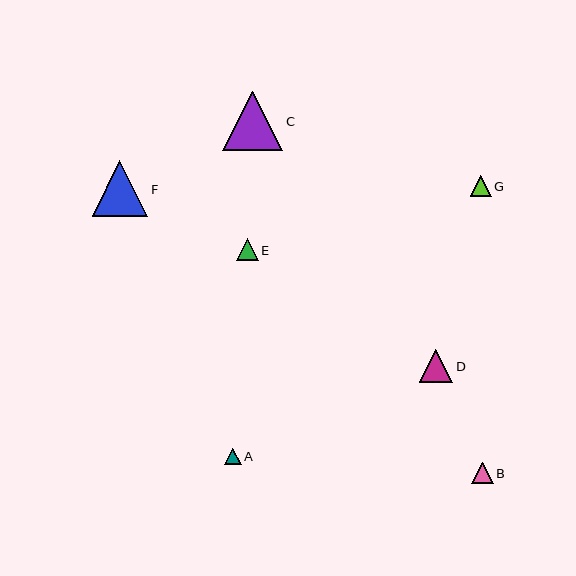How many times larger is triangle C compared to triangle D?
Triangle C is approximately 1.8 times the size of triangle D.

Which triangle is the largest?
Triangle C is the largest with a size of approximately 60 pixels.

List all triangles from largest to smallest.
From largest to smallest: C, F, D, E, B, G, A.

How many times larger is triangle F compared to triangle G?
Triangle F is approximately 2.6 times the size of triangle G.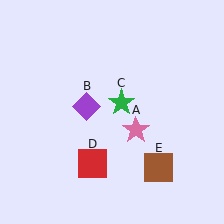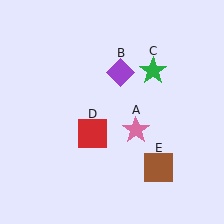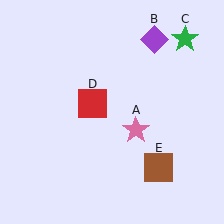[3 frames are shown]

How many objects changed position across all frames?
3 objects changed position: purple diamond (object B), green star (object C), red square (object D).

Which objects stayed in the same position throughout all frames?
Pink star (object A) and brown square (object E) remained stationary.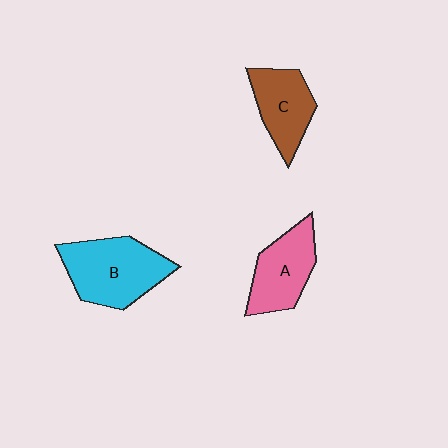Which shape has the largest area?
Shape B (cyan).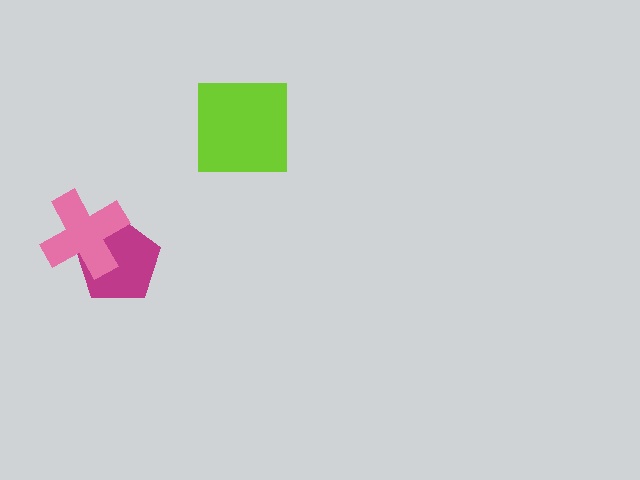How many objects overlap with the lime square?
0 objects overlap with the lime square.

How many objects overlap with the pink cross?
1 object overlaps with the pink cross.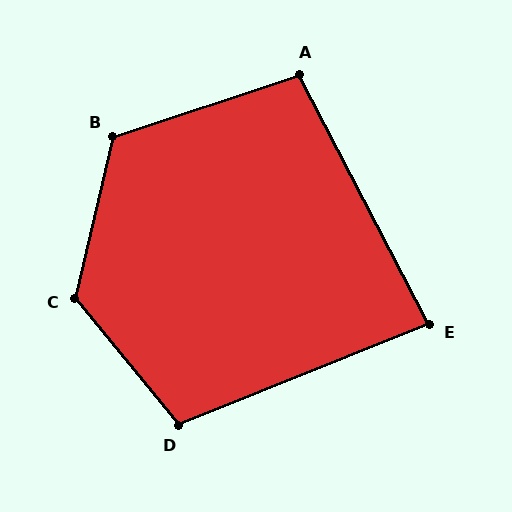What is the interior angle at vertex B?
Approximately 122 degrees (obtuse).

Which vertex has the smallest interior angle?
E, at approximately 84 degrees.